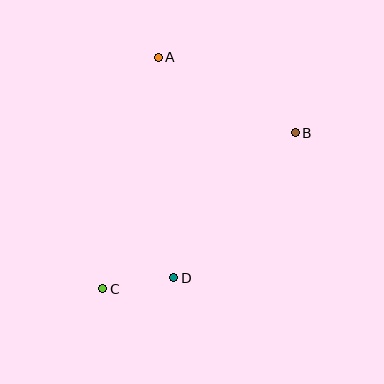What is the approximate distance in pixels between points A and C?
The distance between A and C is approximately 238 pixels.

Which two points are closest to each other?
Points C and D are closest to each other.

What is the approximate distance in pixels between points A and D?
The distance between A and D is approximately 221 pixels.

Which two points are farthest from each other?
Points B and C are farthest from each other.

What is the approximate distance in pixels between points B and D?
The distance between B and D is approximately 189 pixels.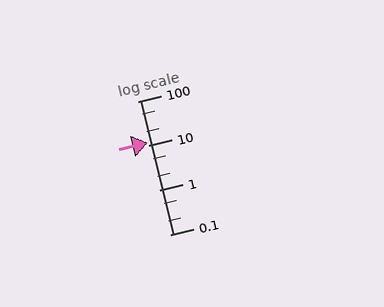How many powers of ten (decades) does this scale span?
The scale spans 3 decades, from 0.1 to 100.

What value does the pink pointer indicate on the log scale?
The pointer indicates approximately 12.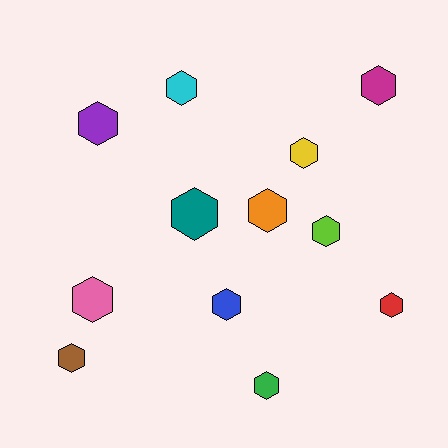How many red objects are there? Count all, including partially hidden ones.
There is 1 red object.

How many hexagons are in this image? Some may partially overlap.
There are 12 hexagons.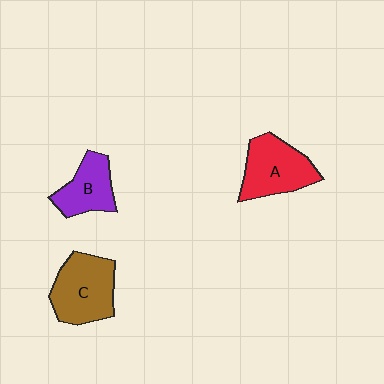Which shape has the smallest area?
Shape B (purple).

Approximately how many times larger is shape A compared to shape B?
Approximately 1.3 times.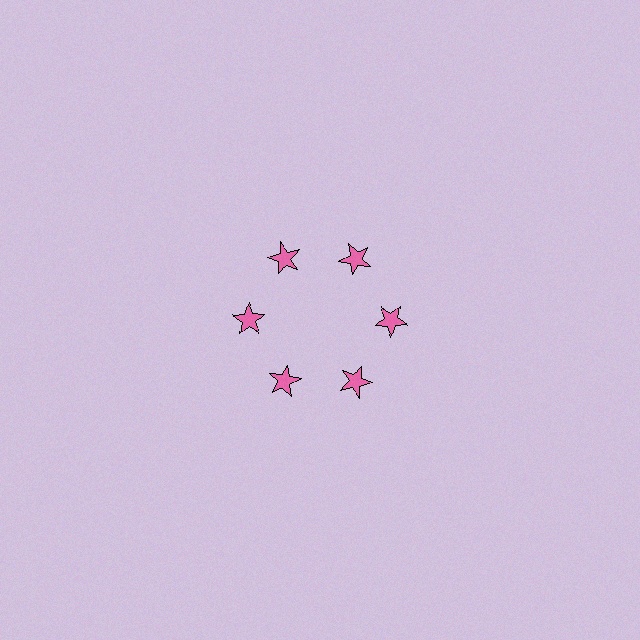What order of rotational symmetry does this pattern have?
This pattern has 6-fold rotational symmetry.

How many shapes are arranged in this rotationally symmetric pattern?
There are 6 shapes, arranged in 6 groups of 1.